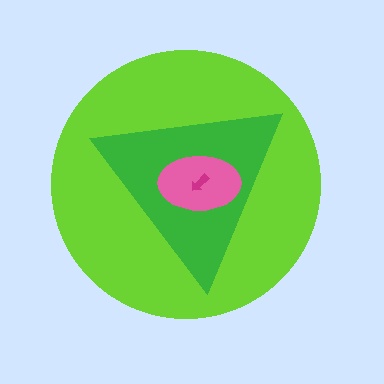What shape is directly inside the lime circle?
The green triangle.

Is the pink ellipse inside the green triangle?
Yes.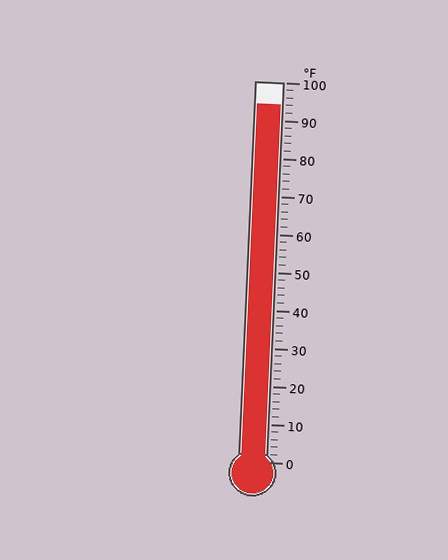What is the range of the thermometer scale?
The thermometer scale ranges from 0°F to 100°F.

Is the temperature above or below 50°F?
The temperature is above 50°F.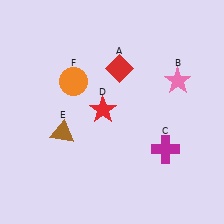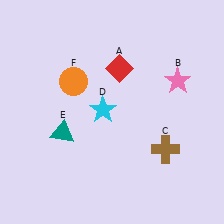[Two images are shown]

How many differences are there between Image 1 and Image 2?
There are 3 differences between the two images.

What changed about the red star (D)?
In Image 1, D is red. In Image 2, it changed to cyan.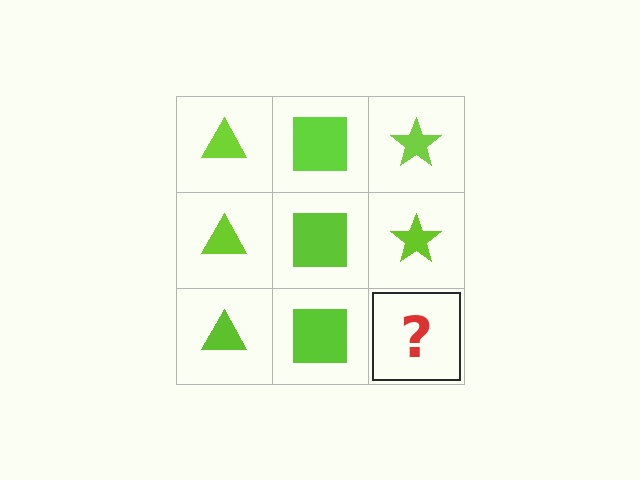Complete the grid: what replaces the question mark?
The question mark should be replaced with a lime star.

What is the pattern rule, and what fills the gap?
The rule is that each column has a consistent shape. The gap should be filled with a lime star.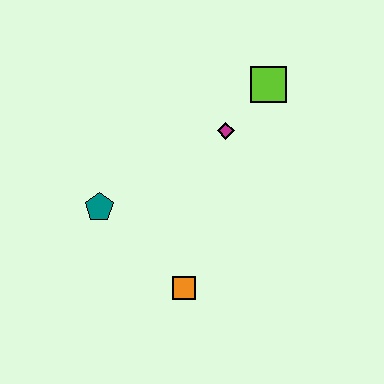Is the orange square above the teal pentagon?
No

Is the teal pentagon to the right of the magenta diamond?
No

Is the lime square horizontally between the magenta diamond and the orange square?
No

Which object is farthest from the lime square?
The orange square is farthest from the lime square.